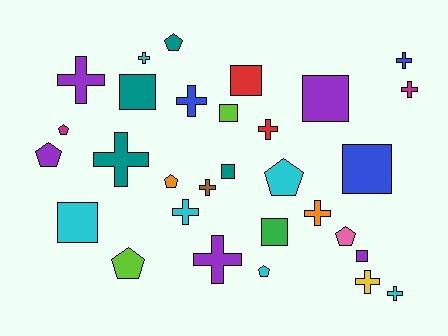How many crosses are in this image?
There are 13 crosses.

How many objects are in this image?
There are 30 objects.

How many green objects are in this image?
There is 1 green object.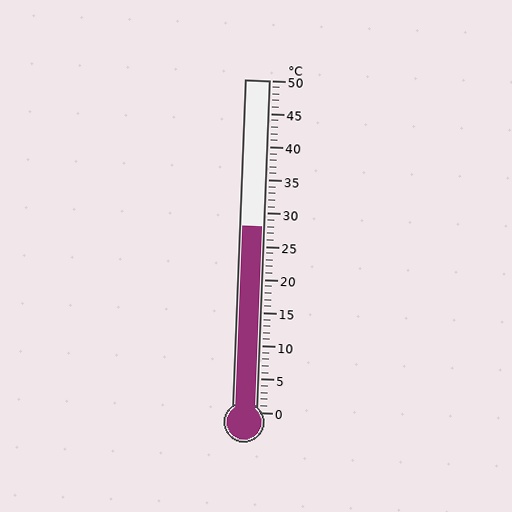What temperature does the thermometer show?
The thermometer shows approximately 28°C.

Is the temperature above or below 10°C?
The temperature is above 10°C.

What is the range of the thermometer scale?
The thermometer scale ranges from 0°C to 50°C.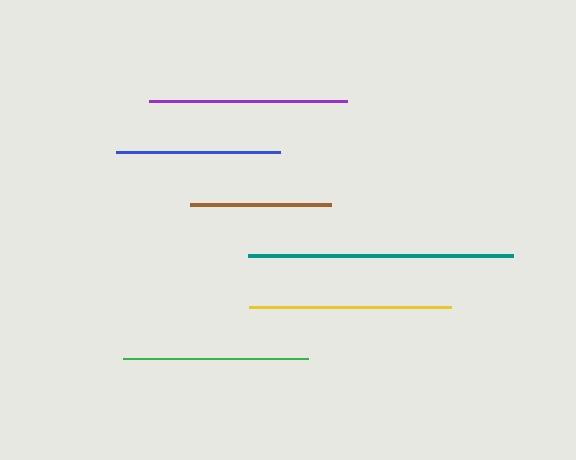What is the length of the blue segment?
The blue segment is approximately 164 pixels long.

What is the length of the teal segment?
The teal segment is approximately 265 pixels long.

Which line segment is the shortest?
The brown line is the shortest at approximately 140 pixels.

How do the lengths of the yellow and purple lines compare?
The yellow and purple lines are approximately the same length.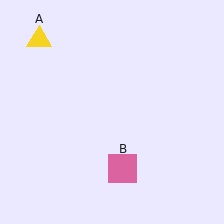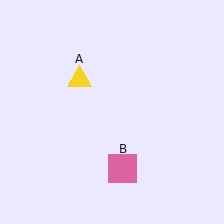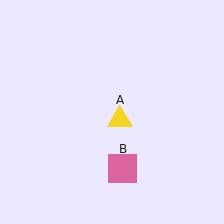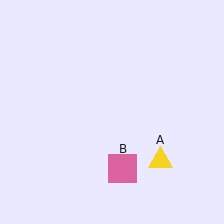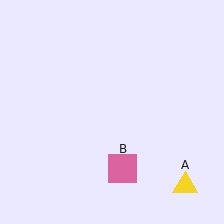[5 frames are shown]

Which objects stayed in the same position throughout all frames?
Pink square (object B) remained stationary.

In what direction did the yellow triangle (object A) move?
The yellow triangle (object A) moved down and to the right.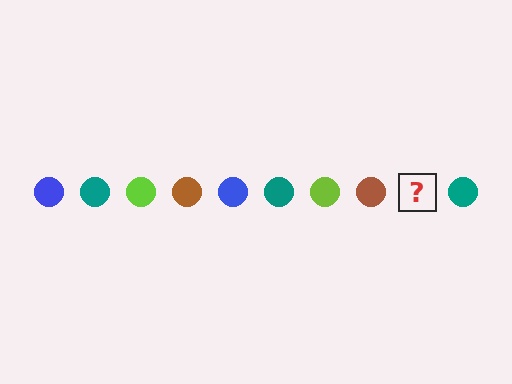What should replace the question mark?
The question mark should be replaced with a blue circle.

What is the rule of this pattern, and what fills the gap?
The rule is that the pattern cycles through blue, teal, lime, brown circles. The gap should be filled with a blue circle.